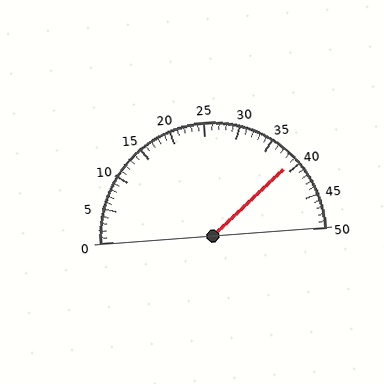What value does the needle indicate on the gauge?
The needle indicates approximately 39.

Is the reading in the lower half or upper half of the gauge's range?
The reading is in the upper half of the range (0 to 50).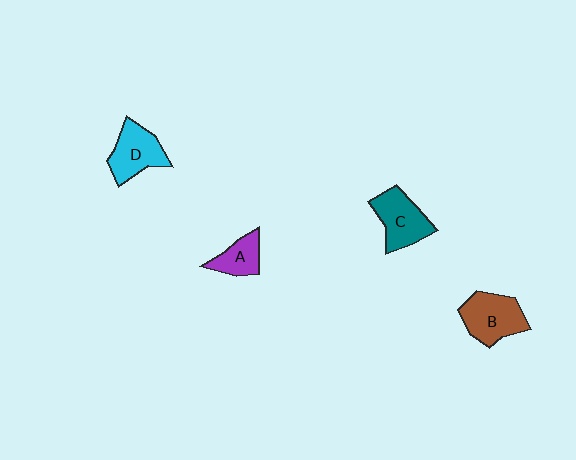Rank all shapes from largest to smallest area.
From largest to smallest: B (brown), C (teal), D (cyan), A (purple).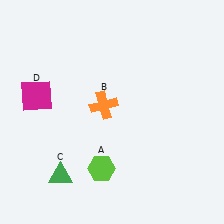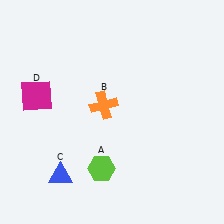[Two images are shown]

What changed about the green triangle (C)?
In Image 1, C is green. In Image 2, it changed to blue.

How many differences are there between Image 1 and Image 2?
There is 1 difference between the two images.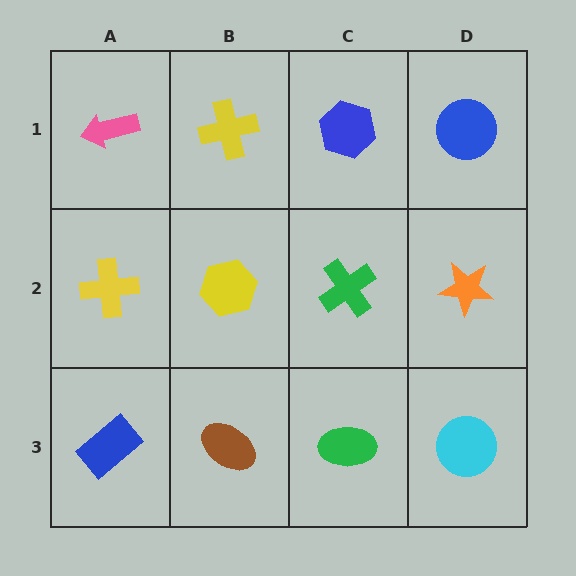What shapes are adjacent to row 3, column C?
A green cross (row 2, column C), a brown ellipse (row 3, column B), a cyan circle (row 3, column D).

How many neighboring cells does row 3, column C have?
3.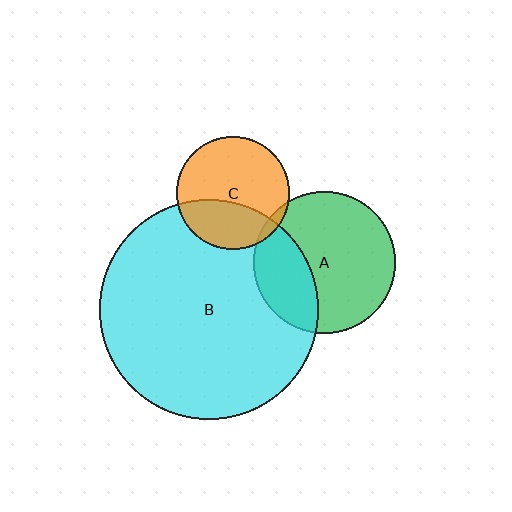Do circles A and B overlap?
Yes.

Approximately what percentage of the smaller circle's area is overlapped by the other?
Approximately 30%.